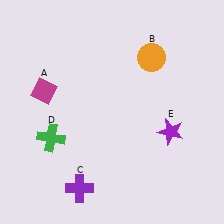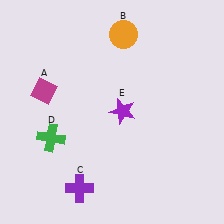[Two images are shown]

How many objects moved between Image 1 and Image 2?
2 objects moved between the two images.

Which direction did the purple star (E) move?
The purple star (E) moved left.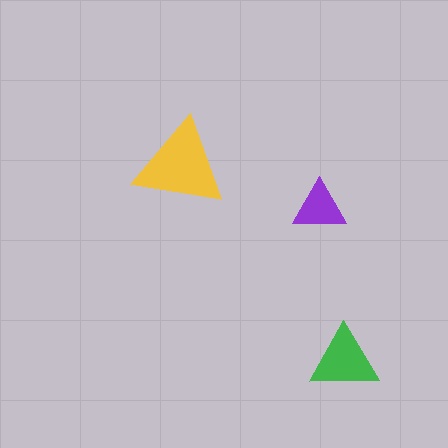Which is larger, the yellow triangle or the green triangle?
The yellow one.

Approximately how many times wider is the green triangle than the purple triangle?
About 1.5 times wider.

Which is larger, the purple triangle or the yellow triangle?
The yellow one.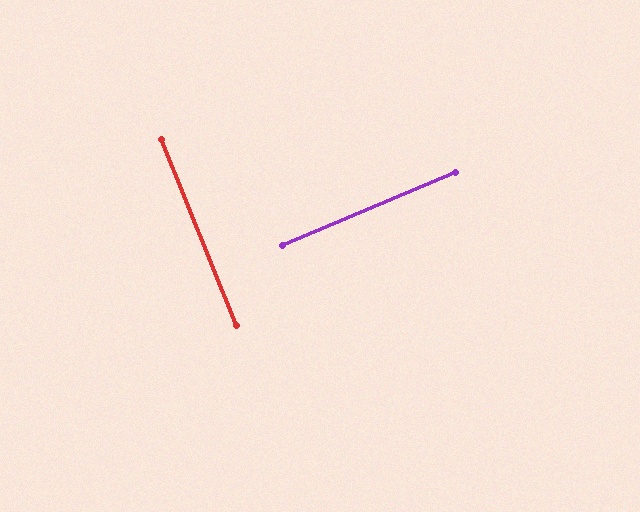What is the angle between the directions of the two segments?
Approximately 89 degrees.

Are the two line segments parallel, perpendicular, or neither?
Perpendicular — they meet at approximately 89°.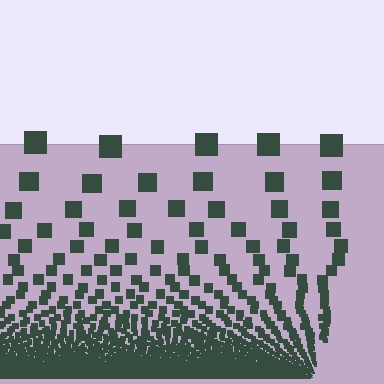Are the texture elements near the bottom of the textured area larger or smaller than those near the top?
Smaller. The gradient is inverted — elements near the bottom are smaller and denser.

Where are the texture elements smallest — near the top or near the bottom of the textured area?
Near the bottom.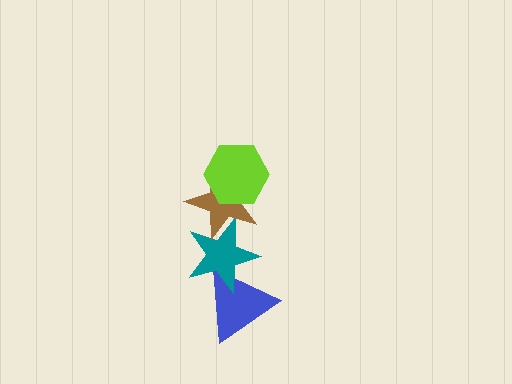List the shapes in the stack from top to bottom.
From top to bottom: the lime hexagon, the brown star, the teal star, the blue triangle.